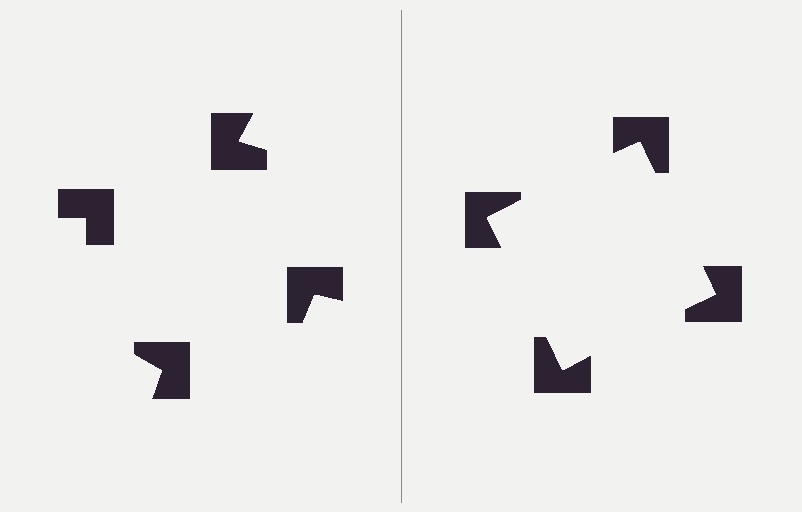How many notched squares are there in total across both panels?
8 — 4 on each side.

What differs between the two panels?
The notched squares are positioned identically on both sides; only the wedge orientations differ. On the right they align to a square; on the left they are misaligned.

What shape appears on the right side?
An illusory square.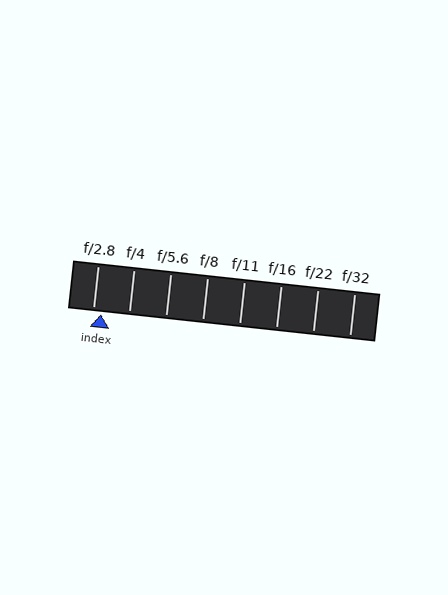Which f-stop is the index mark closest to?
The index mark is closest to f/2.8.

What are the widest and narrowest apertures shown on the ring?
The widest aperture shown is f/2.8 and the narrowest is f/32.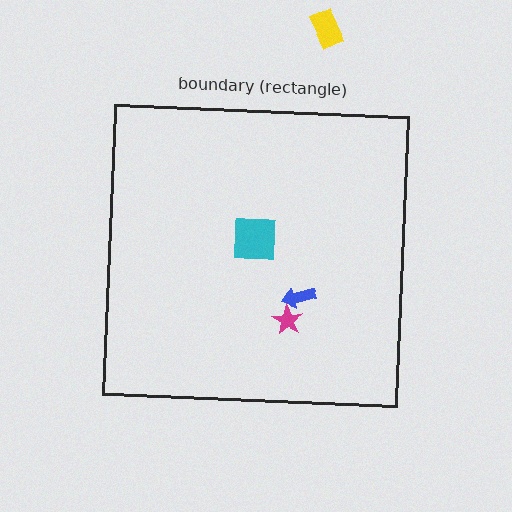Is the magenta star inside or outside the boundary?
Inside.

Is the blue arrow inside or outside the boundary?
Inside.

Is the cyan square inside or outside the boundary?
Inside.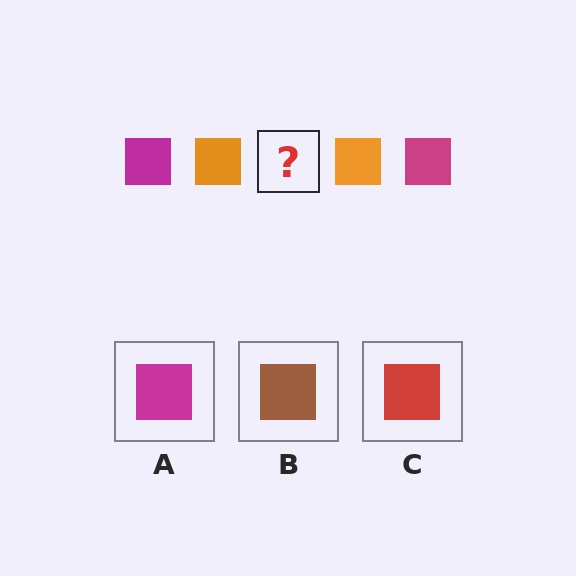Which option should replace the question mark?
Option A.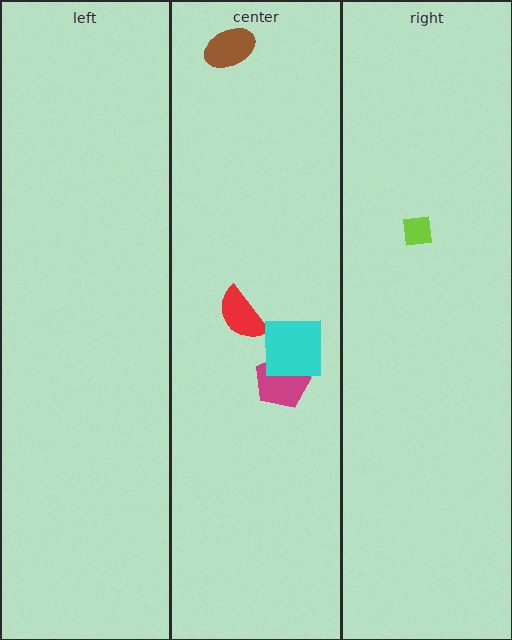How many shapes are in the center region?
4.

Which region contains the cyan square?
The center region.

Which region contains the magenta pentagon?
The center region.